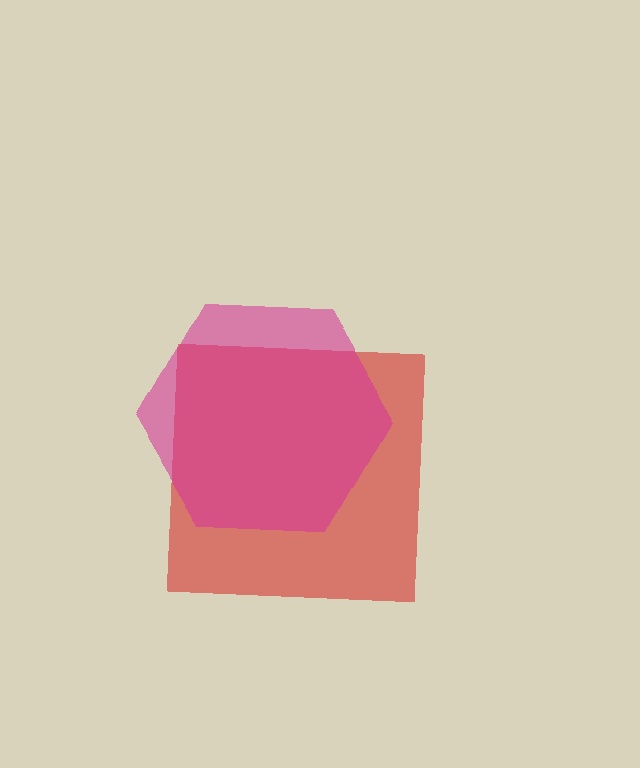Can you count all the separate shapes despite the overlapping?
Yes, there are 2 separate shapes.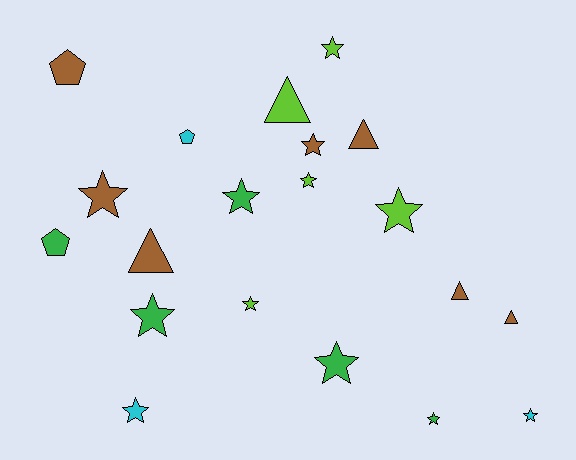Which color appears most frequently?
Brown, with 7 objects.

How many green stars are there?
There are 4 green stars.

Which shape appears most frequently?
Star, with 12 objects.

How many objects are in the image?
There are 20 objects.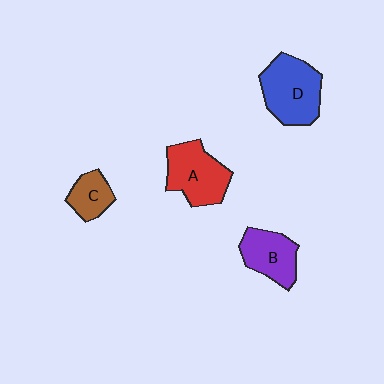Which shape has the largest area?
Shape D (blue).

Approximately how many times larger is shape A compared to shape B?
Approximately 1.2 times.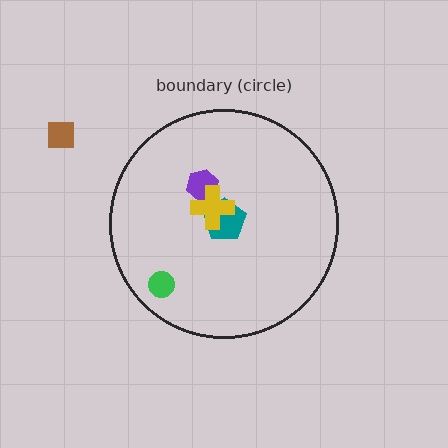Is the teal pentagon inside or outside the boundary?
Inside.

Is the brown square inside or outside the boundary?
Outside.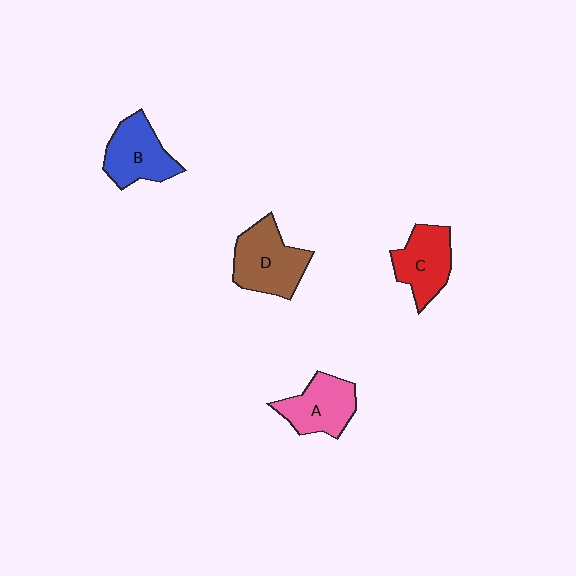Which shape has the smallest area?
Shape C (red).